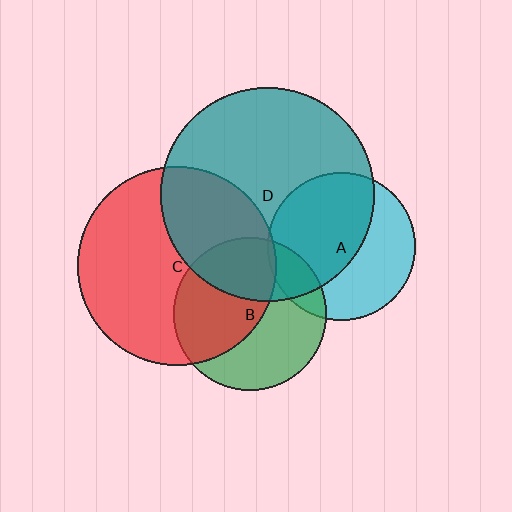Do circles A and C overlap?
Yes.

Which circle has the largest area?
Circle D (teal).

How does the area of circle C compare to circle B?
Approximately 1.7 times.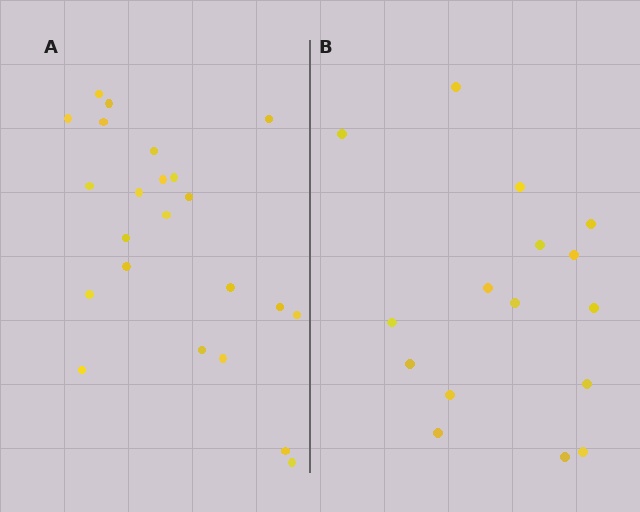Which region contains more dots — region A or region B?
Region A (the left region) has more dots.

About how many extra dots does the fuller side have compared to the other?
Region A has roughly 8 or so more dots than region B.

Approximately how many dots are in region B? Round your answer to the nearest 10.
About 20 dots. (The exact count is 16, which rounds to 20.)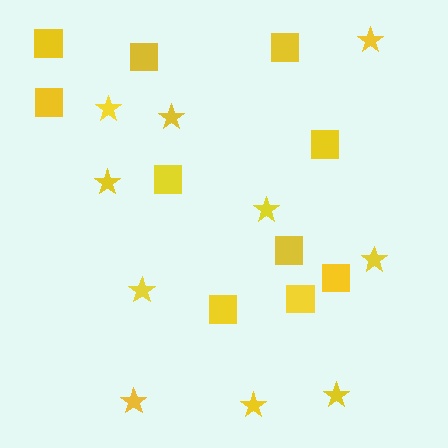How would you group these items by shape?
There are 2 groups: one group of stars (10) and one group of squares (10).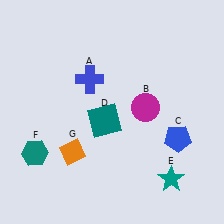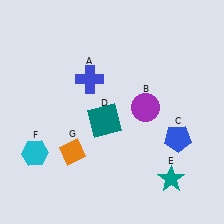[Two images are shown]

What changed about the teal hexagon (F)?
In Image 1, F is teal. In Image 2, it changed to cyan.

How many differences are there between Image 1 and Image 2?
There are 2 differences between the two images.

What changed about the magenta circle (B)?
In Image 1, B is magenta. In Image 2, it changed to purple.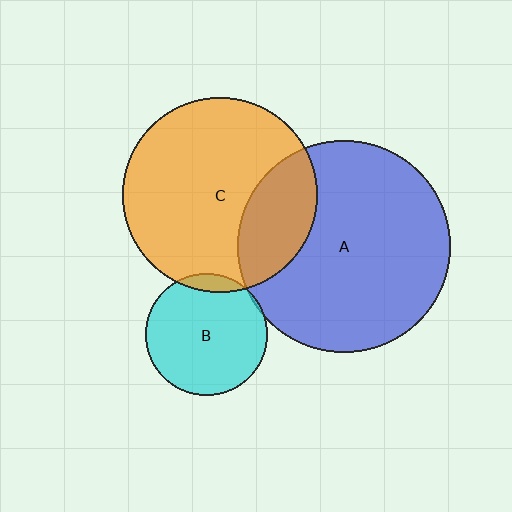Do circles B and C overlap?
Yes.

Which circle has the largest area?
Circle A (blue).